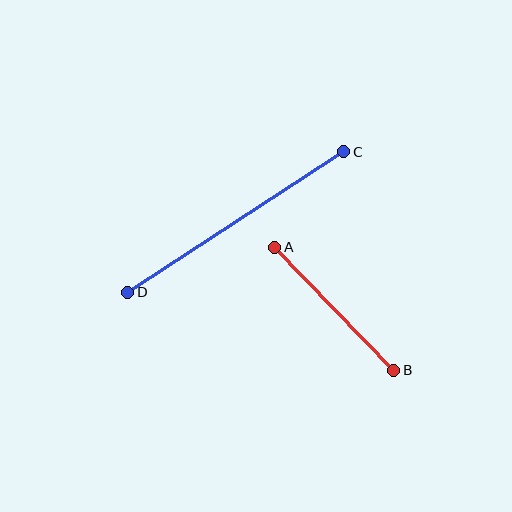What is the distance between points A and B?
The distance is approximately 171 pixels.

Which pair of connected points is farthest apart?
Points C and D are farthest apart.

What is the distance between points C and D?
The distance is approximately 257 pixels.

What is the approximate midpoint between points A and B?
The midpoint is at approximately (334, 309) pixels.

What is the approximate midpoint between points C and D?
The midpoint is at approximately (236, 222) pixels.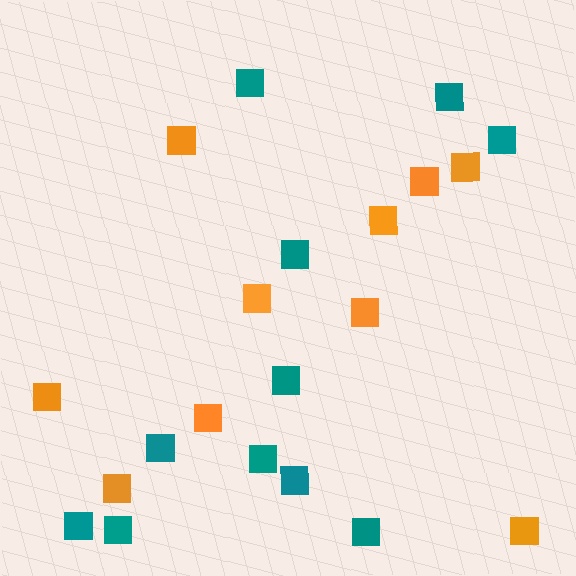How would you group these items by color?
There are 2 groups: one group of orange squares (10) and one group of teal squares (11).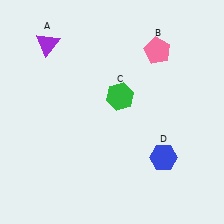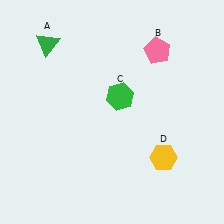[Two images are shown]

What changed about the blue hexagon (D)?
In Image 1, D is blue. In Image 2, it changed to yellow.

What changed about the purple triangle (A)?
In Image 1, A is purple. In Image 2, it changed to green.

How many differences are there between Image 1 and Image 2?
There are 2 differences between the two images.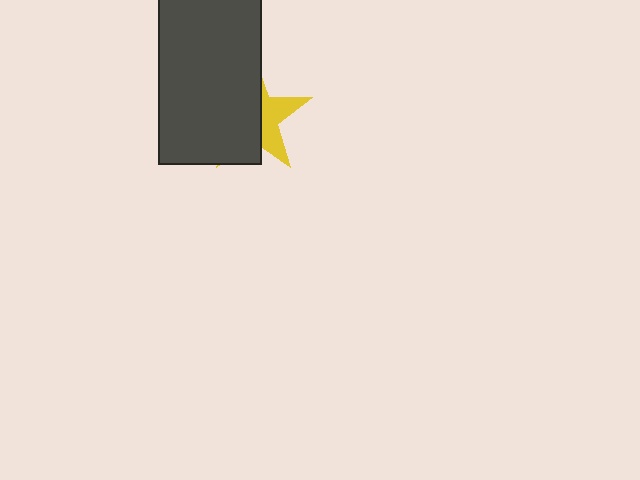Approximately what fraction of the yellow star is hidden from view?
Roughly 64% of the yellow star is hidden behind the dark gray rectangle.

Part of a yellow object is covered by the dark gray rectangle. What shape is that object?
It is a star.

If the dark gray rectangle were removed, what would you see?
You would see the complete yellow star.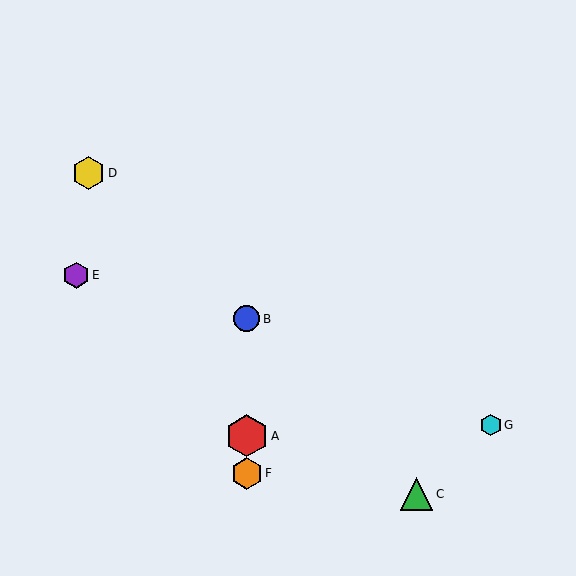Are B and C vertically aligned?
No, B is at x≈247 and C is at x≈417.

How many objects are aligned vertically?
3 objects (A, B, F) are aligned vertically.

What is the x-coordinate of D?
Object D is at x≈89.